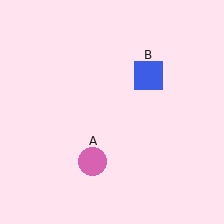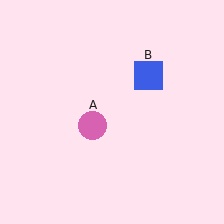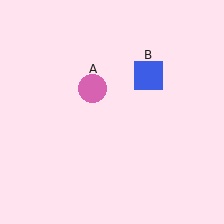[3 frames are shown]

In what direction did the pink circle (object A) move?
The pink circle (object A) moved up.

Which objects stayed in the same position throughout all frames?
Blue square (object B) remained stationary.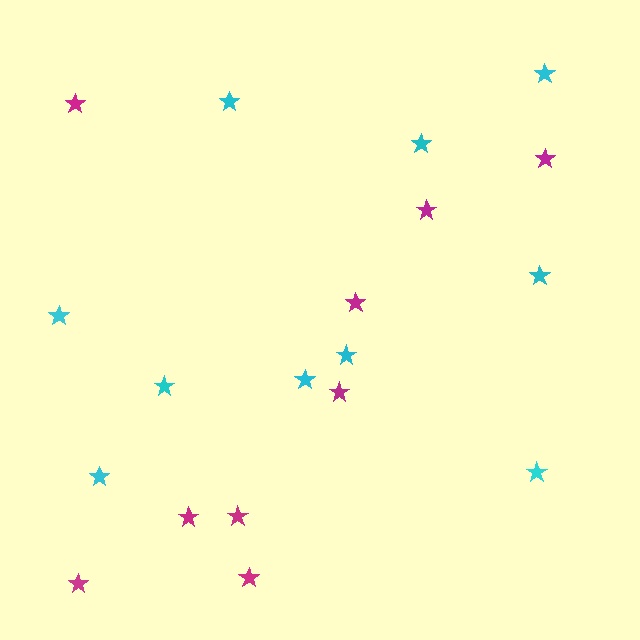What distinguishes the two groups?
There are 2 groups: one group of magenta stars (9) and one group of cyan stars (10).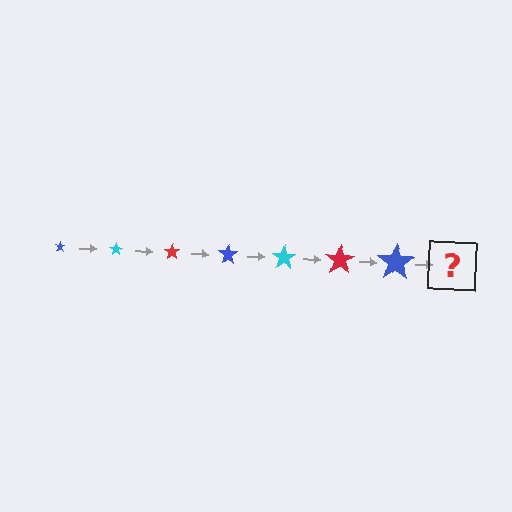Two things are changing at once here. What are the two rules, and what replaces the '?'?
The two rules are that the star grows larger each step and the color cycles through blue, cyan, and red. The '?' should be a cyan star, larger than the previous one.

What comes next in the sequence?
The next element should be a cyan star, larger than the previous one.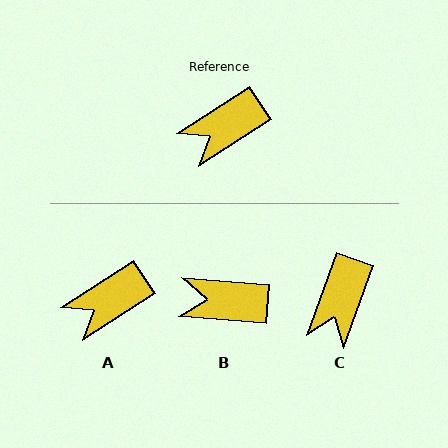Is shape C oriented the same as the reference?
No, it is off by about 37 degrees.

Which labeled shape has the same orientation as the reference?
A.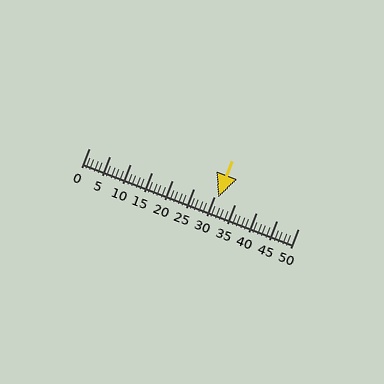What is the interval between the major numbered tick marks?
The major tick marks are spaced 5 units apart.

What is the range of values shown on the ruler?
The ruler shows values from 0 to 50.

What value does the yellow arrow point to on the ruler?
The yellow arrow points to approximately 31.